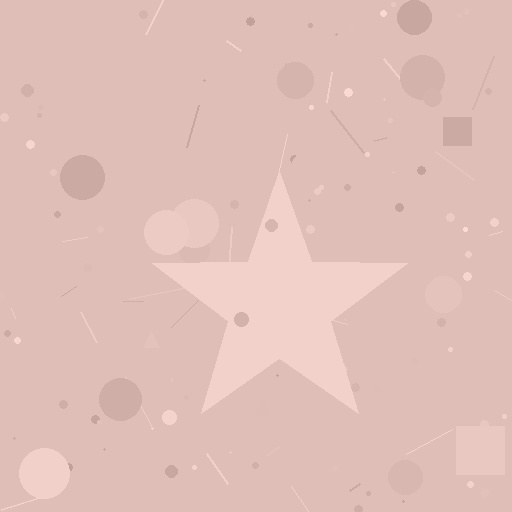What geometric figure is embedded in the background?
A star is embedded in the background.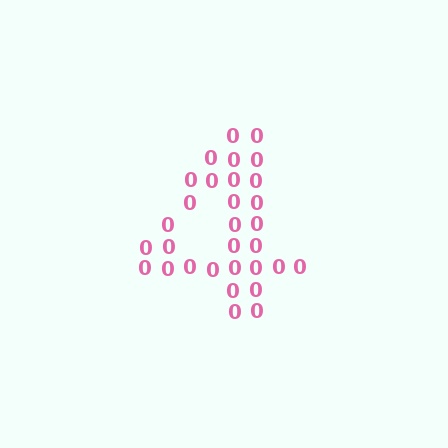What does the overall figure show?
The overall figure shows the digit 4.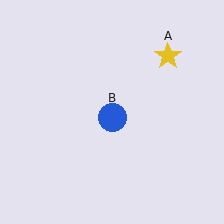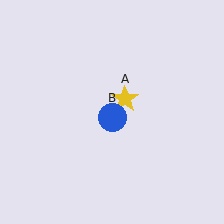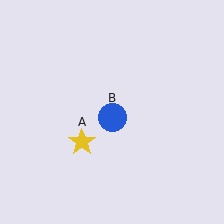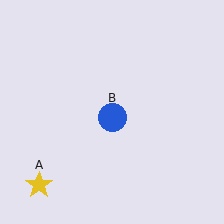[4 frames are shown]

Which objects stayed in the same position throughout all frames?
Blue circle (object B) remained stationary.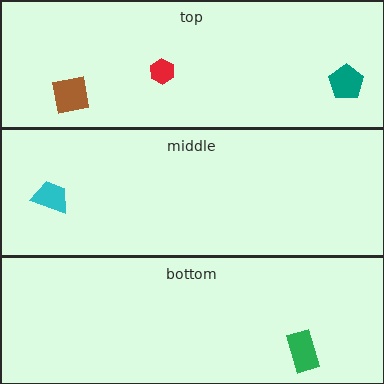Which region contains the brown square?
The top region.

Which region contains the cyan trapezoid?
The middle region.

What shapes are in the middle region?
The cyan trapezoid.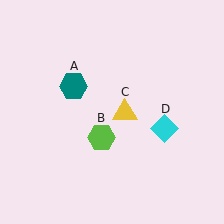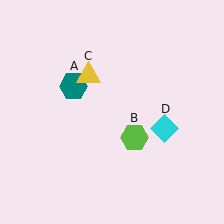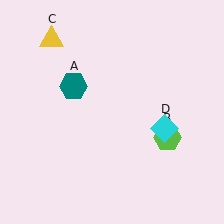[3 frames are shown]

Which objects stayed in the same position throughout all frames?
Teal hexagon (object A) and cyan diamond (object D) remained stationary.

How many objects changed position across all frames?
2 objects changed position: lime hexagon (object B), yellow triangle (object C).